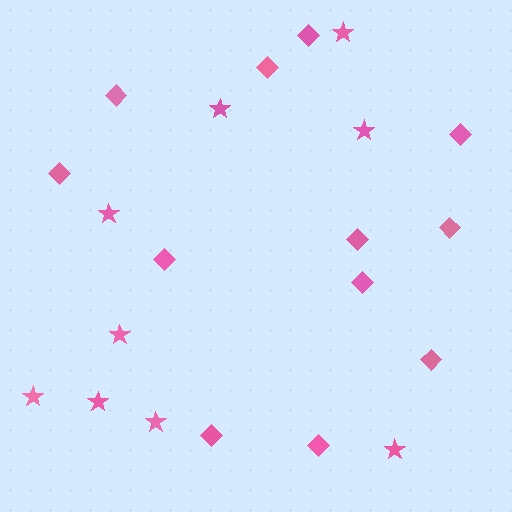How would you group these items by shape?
There are 2 groups: one group of diamonds (12) and one group of stars (9).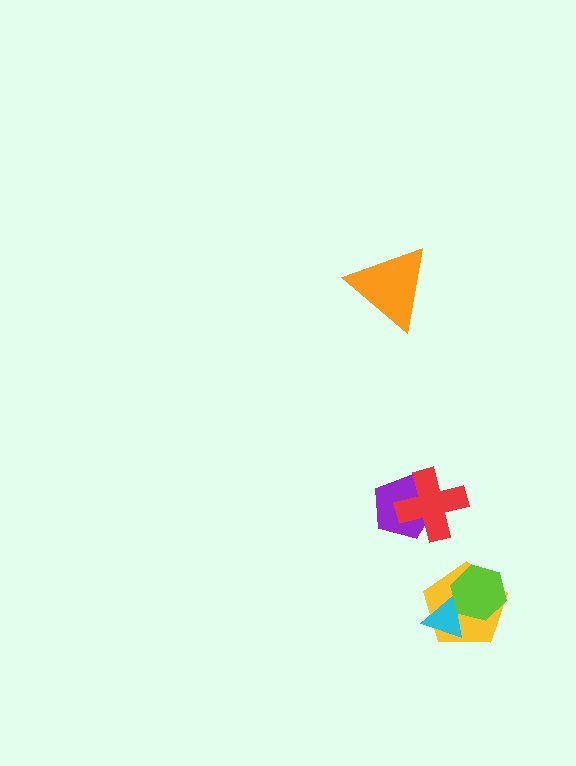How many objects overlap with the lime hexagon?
2 objects overlap with the lime hexagon.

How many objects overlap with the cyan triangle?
2 objects overlap with the cyan triangle.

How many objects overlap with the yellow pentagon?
2 objects overlap with the yellow pentagon.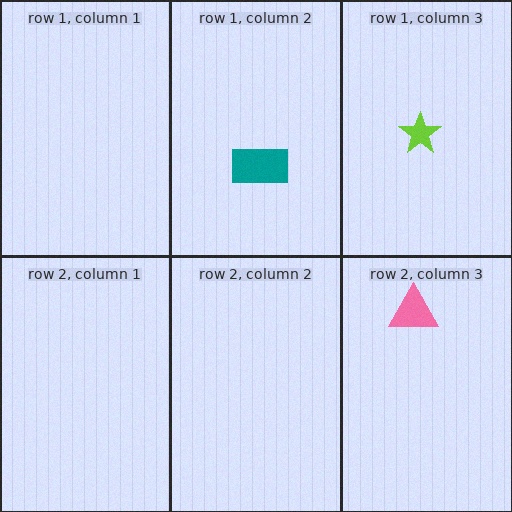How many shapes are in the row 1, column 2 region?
1.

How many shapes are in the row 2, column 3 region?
1.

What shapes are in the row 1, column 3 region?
The lime star.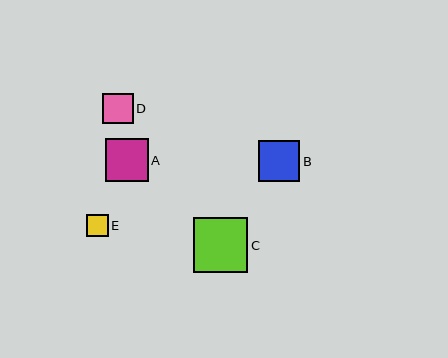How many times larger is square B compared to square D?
Square B is approximately 1.3 times the size of square D.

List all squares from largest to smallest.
From largest to smallest: C, A, B, D, E.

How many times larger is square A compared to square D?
Square A is approximately 1.4 times the size of square D.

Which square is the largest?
Square C is the largest with a size of approximately 54 pixels.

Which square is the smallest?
Square E is the smallest with a size of approximately 22 pixels.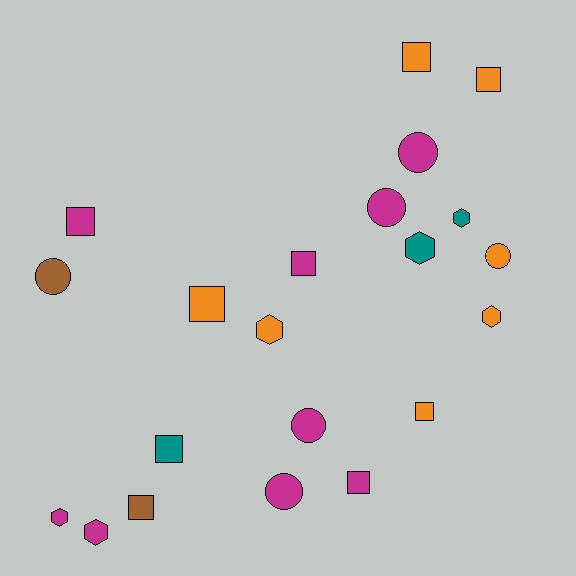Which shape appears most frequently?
Square, with 9 objects.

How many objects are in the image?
There are 21 objects.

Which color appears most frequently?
Magenta, with 9 objects.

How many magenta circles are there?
There are 4 magenta circles.